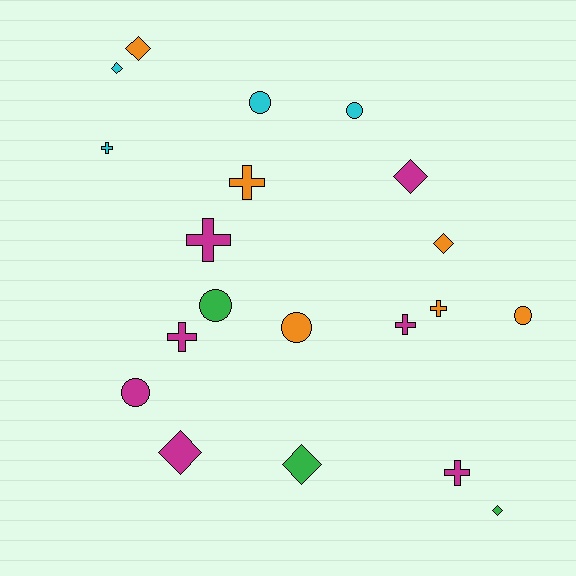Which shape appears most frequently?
Diamond, with 7 objects.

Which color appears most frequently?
Magenta, with 7 objects.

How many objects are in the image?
There are 20 objects.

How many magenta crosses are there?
There are 4 magenta crosses.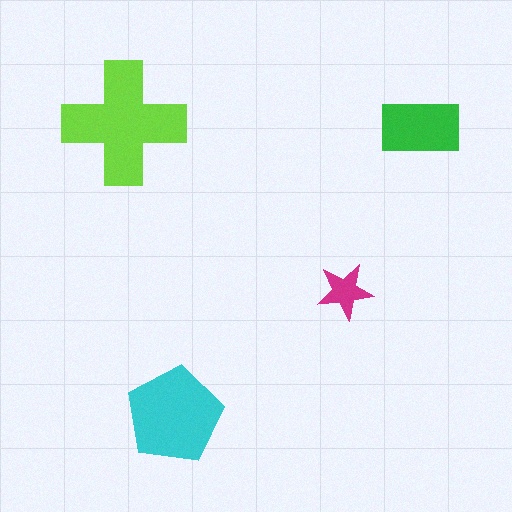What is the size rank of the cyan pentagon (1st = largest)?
2nd.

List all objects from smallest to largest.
The magenta star, the green rectangle, the cyan pentagon, the lime cross.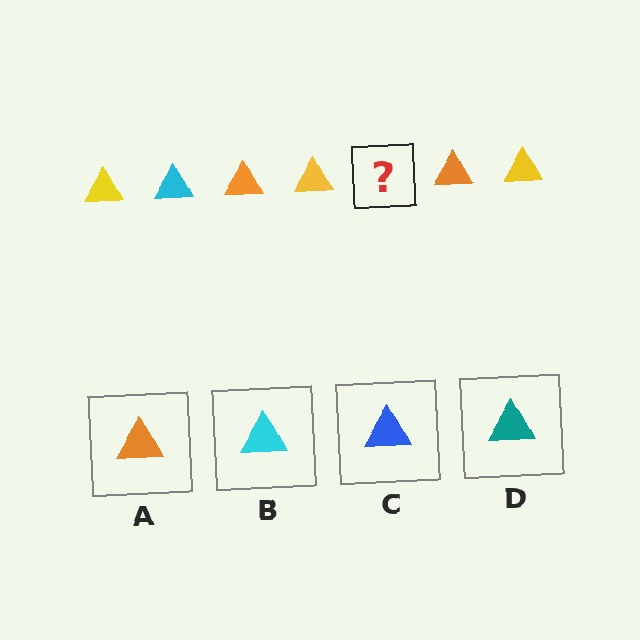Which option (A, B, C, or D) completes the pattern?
B.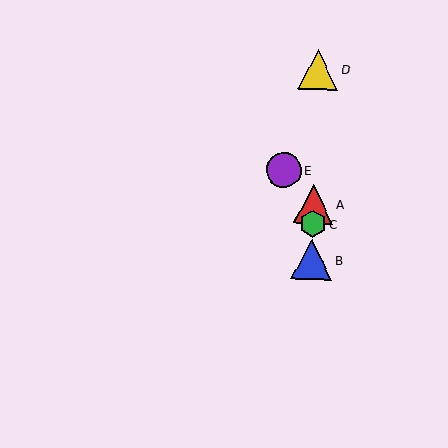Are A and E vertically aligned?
No, A is at x≈314 and E is at x≈284.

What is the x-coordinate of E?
Object E is at x≈284.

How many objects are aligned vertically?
4 objects (A, B, C, D) are aligned vertically.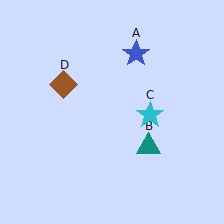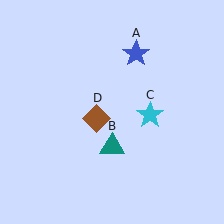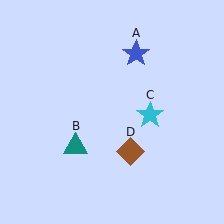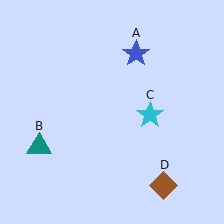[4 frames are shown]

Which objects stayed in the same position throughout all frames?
Blue star (object A) and cyan star (object C) remained stationary.